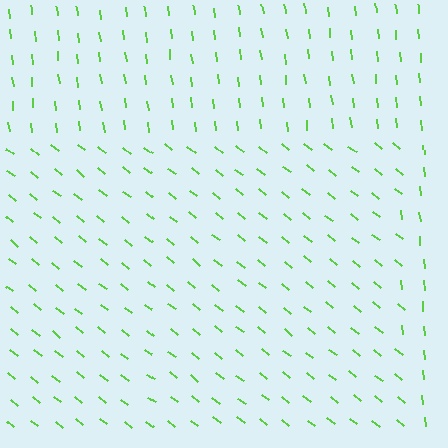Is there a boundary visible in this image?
Yes, there is a texture boundary formed by a change in line orientation.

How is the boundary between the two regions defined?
The boundary is defined purely by a change in line orientation (approximately 45 degrees difference). All lines are the same color and thickness.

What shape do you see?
I see a rectangle.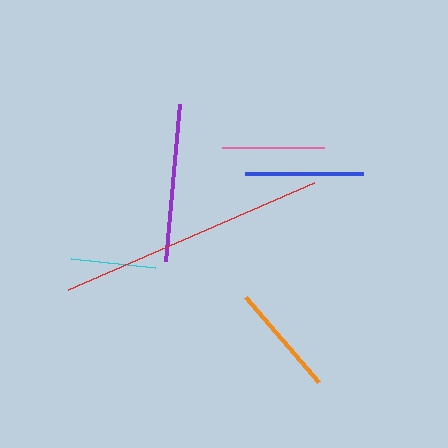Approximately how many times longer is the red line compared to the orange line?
The red line is approximately 2.4 times the length of the orange line.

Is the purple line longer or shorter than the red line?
The red line is longer than the purple line.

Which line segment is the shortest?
The cyan line is the shortest at approximately 84 pixels.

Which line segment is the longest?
The red line is the longest at approximately 268 pixels.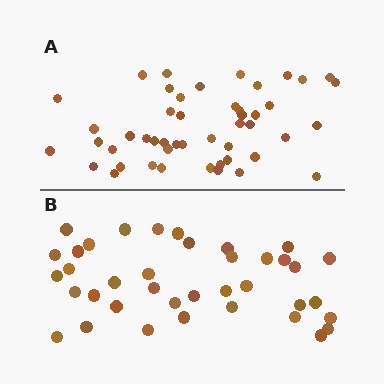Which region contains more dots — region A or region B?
Region A (the top region) has more dots.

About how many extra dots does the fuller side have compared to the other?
Region A has roughly 10 or so more dots than region B.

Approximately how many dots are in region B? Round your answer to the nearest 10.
About 40 dots. (The exact count is 38, which rounds to 40.)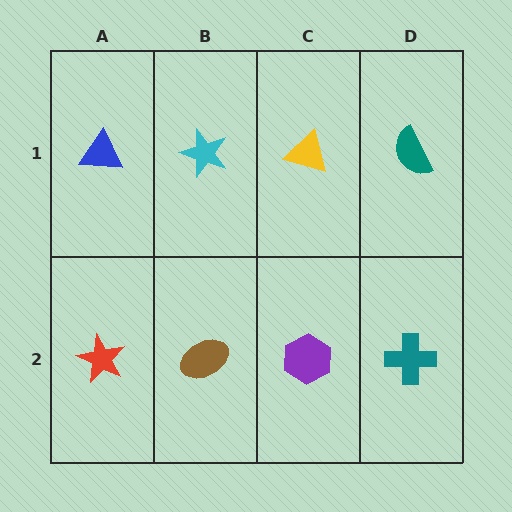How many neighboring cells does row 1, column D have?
2.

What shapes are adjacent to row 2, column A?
A blue triangle (row 1, column A), a brown ellipse (row 2, column B).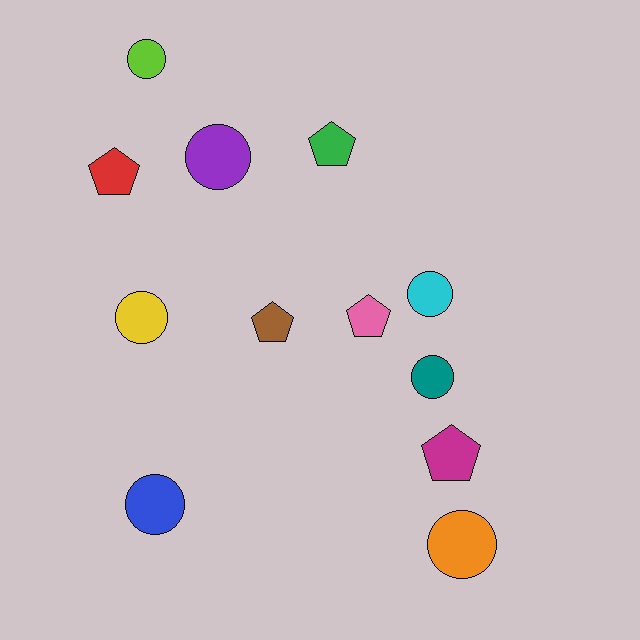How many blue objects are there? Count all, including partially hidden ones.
There is 1 blue object.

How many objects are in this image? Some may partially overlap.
There are 12 objects.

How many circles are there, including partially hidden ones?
There are 7 circles.